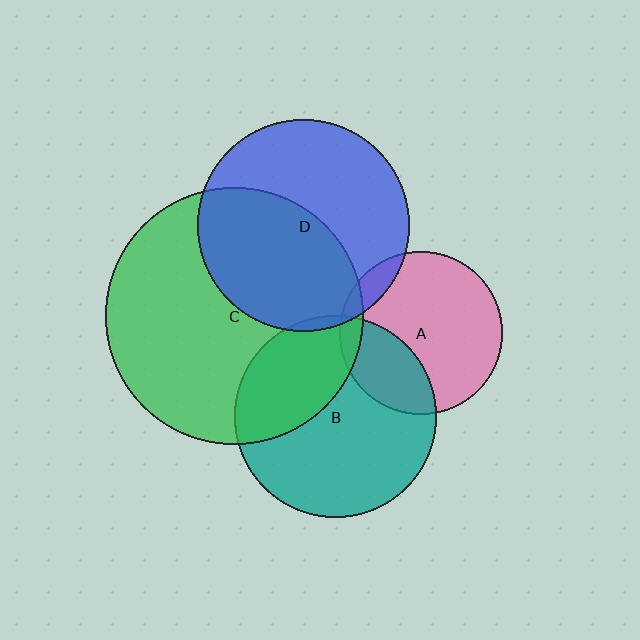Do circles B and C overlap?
Yes.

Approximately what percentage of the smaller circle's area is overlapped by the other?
Approximately 35%.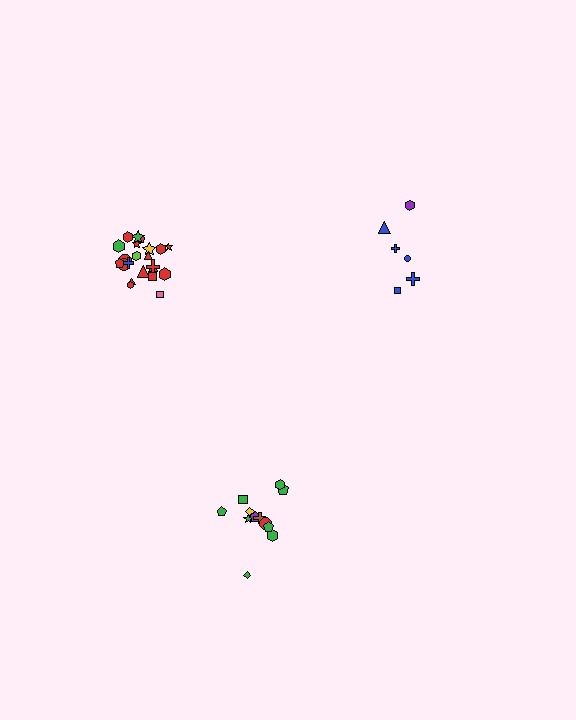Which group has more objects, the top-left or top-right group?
The top-left group.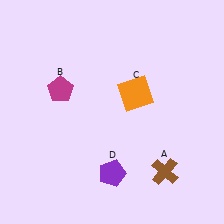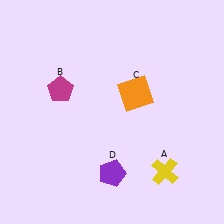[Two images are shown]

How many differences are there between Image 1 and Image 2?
There is 1 difference between the two images.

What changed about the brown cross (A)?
In Image 1, A is brown. In Image 2, it changed to yellow.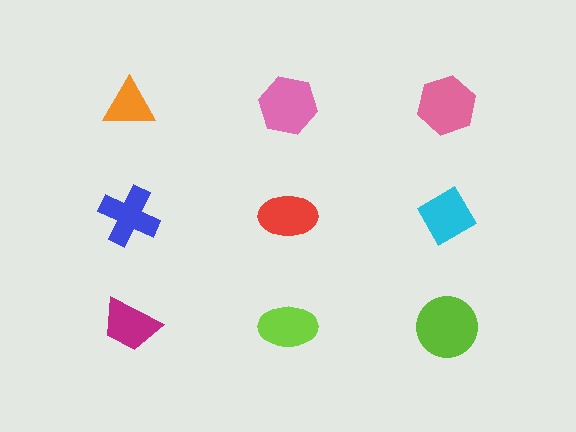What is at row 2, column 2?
A red ellipse.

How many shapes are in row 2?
3 shapes.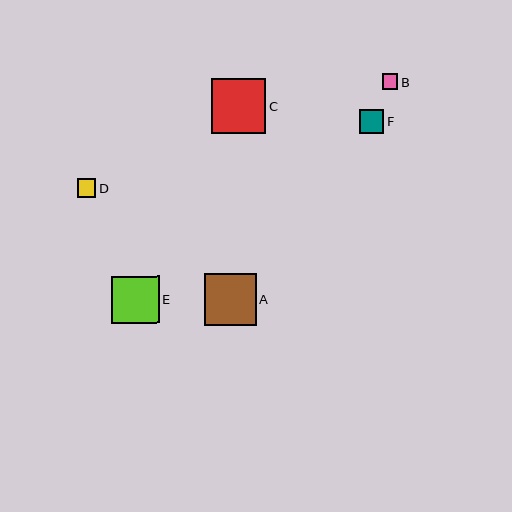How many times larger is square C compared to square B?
Square C is approximately 3.5 times the size of square B.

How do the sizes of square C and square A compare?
Square C and square A are approximately the same size.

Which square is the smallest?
Square B is the smallest with a size of approximately 15 pixels.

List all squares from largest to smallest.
From largest to smallest: C, A, E, F, D, B.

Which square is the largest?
Square C is the largest with a size of approximately 55 pixels.